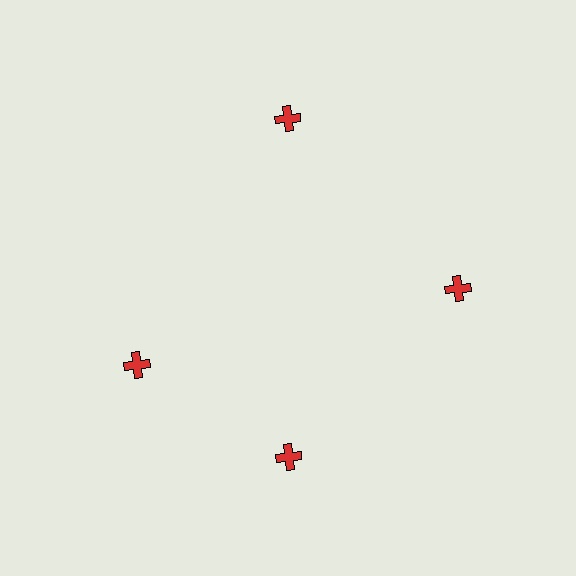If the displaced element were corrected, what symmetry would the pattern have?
It would have 4-fold rotational symmetry — the pattern would map onto itself every 90 degrees.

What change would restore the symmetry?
The symmetry would be restored by rotating it back into even spacing with its neighbors so that all 4 crosses sit at equal angles and equal distance from the center.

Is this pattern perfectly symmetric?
No. The 4 red crosses are arranged in a ring, but one element near the 9 o'clock position is rotated out of alignment along the ring, breaking the 4-fold rotational symmetry.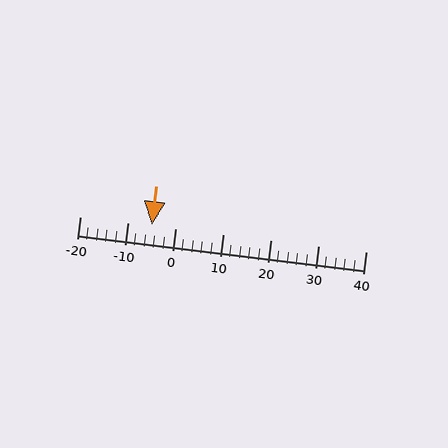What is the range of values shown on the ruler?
The ruler shows values from -20 to 40.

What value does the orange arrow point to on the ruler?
The orange arrow points to approximately -5.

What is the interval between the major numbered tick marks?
The major tick marks are spaced 10 units apart.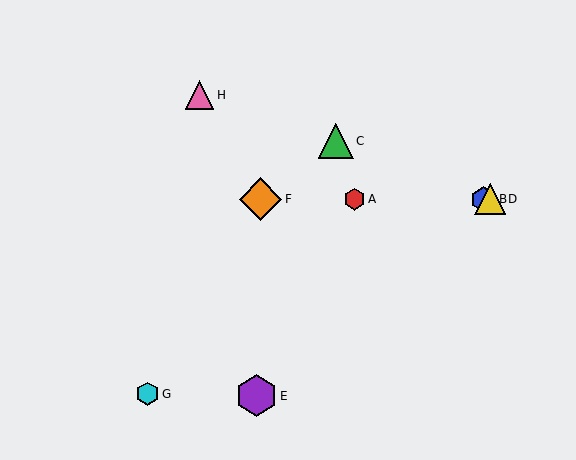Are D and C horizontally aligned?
No, D is at y≈199 and C is at y≈141.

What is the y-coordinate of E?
Object E is at y≈396.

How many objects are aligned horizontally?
4 objects (A, B, D, F) are aligned horizontally.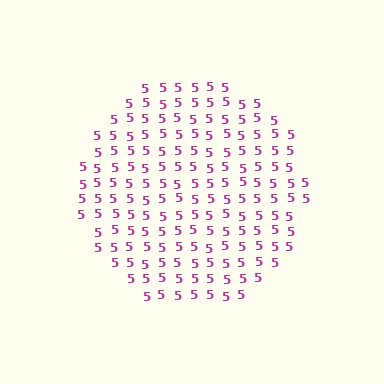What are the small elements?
The small elements are digit 5's.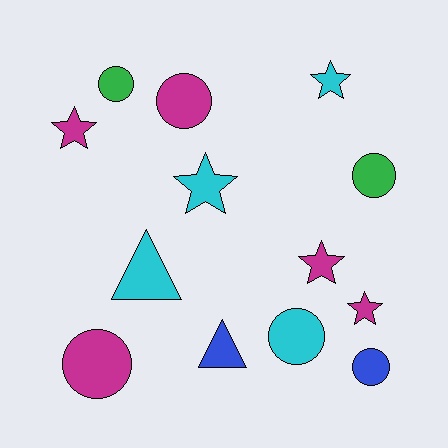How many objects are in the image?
There are 13 objects.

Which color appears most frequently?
Magenta, with 5 objects.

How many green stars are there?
There are no green stars.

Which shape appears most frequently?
Circle, with 6 objects.